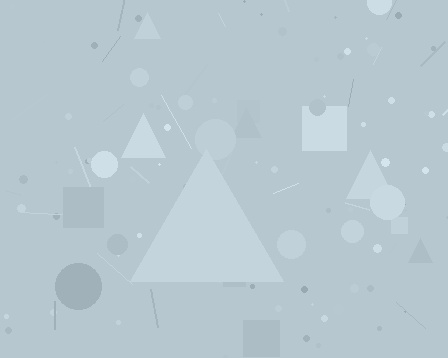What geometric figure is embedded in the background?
A triangle is embedded in the background.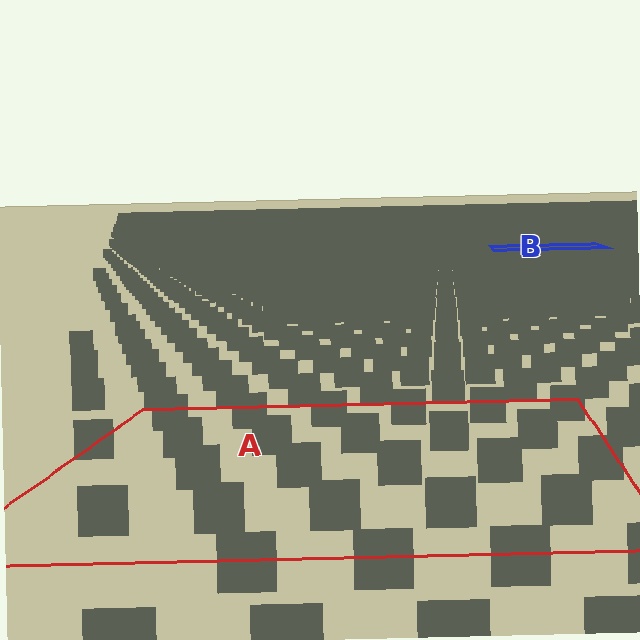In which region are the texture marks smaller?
The texture marks are smaller in region B, because it is farther away.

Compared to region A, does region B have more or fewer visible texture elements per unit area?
Region B has more texture elements per unit area — they are packed more densely because it is farther away.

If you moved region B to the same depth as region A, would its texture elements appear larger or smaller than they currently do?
They would appear larger. At a closer depth, the same texture elements are projected at a bigger on-screen size.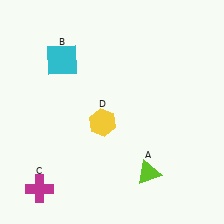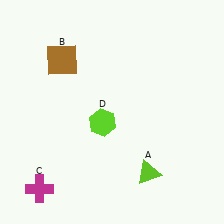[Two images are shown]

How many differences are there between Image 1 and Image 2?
There are 2 differences between the two images.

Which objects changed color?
B changed from cyan to brown. D changed from yellow to lime.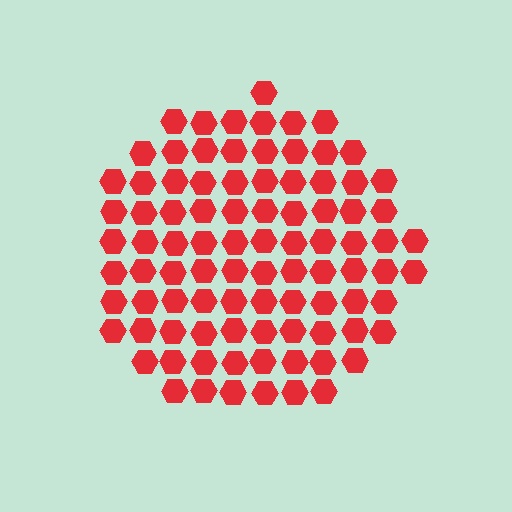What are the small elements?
The small elements are hexagons.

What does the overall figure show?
The overall figure shows a circle.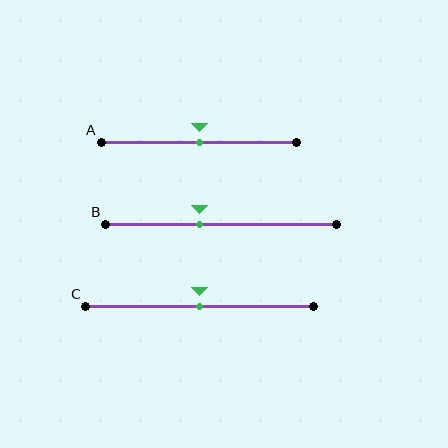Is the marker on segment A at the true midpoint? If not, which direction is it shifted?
Yes, the marker on segment A is at the true midpoint.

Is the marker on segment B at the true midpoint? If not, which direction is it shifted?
No, the marker on segment B is shifted to the left by about 9% of the segment length.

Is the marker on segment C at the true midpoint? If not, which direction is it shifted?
Yes, the marker on segment C is at the true midpoint.